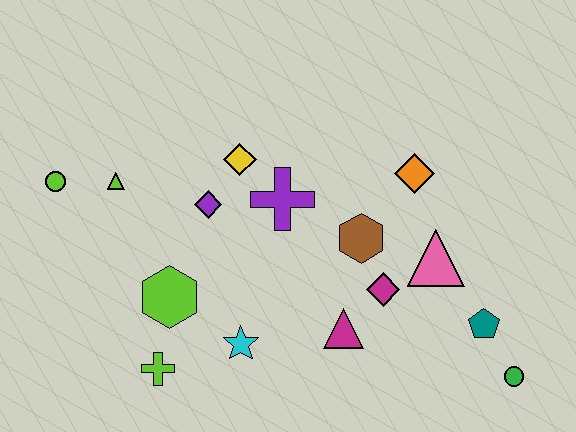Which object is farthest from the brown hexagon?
The lime circle is farthest from the brown hexagon.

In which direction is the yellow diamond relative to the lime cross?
The yellow diamond is above the lime cross.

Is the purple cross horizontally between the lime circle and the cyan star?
No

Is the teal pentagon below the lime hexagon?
Yes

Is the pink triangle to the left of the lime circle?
No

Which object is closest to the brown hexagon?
The magenta diamond is closest to the brown hexagon.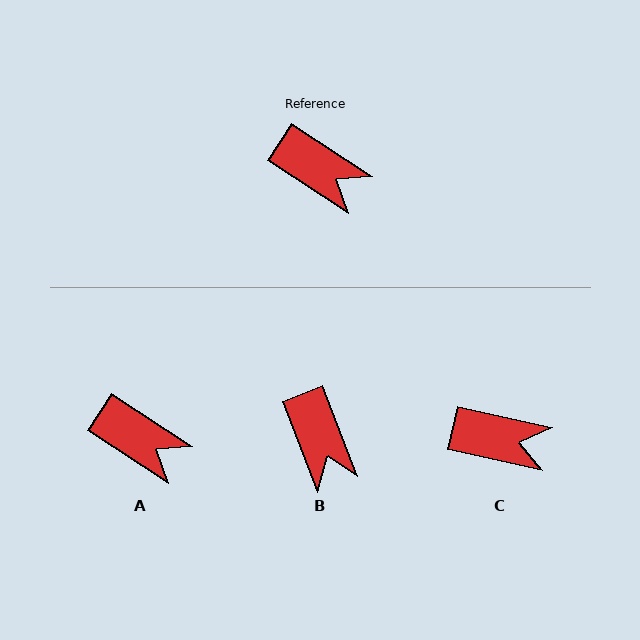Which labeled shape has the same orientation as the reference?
A.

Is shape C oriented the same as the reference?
No, it is off by about 21 degrees.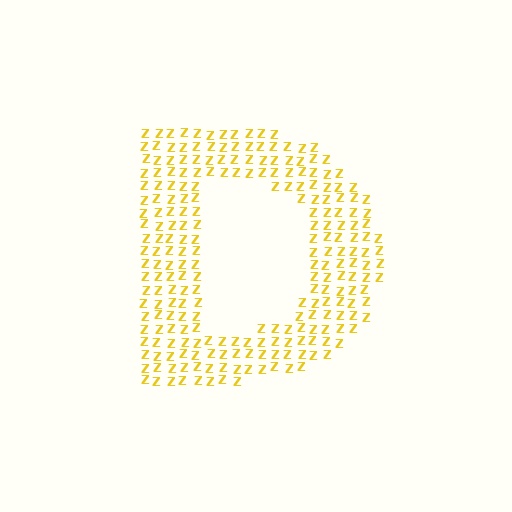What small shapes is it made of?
It is made of small letter Z's.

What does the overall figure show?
The overall figure shows the letter D.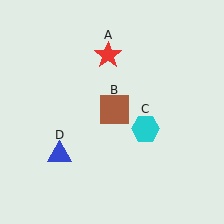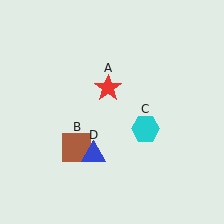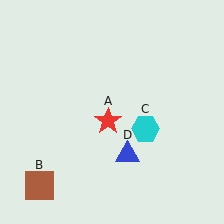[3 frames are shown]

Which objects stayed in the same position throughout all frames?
Cyan hexagon (object C) remained stationary.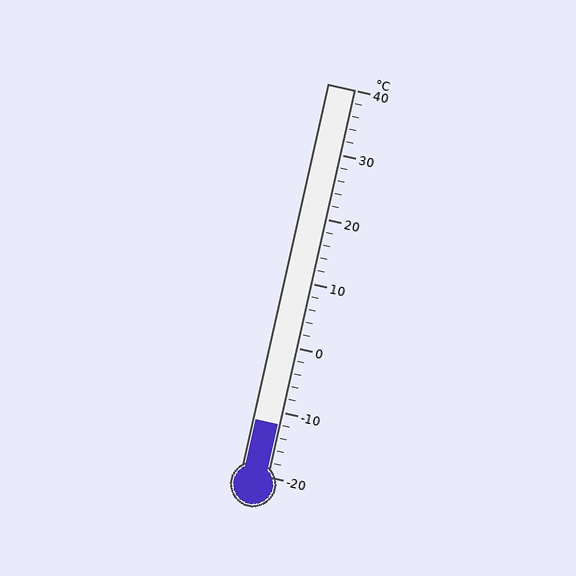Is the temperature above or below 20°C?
The temperature is below 20°C.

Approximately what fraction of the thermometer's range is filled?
The thermometer is filled to approximately 15% of its range.